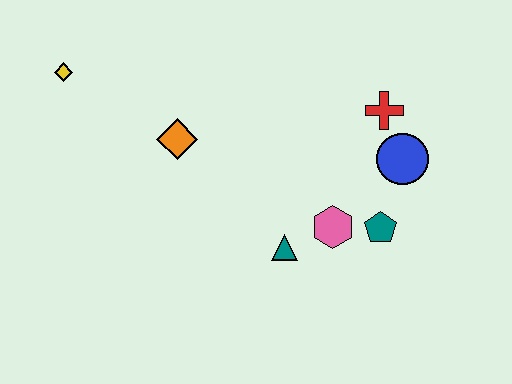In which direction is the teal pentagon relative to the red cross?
The teal pentagon is below the red cross.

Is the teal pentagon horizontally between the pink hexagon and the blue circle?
Yes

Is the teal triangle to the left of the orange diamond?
No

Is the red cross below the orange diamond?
No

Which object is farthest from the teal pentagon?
The yellow diamond is farthest from the teal pentagon.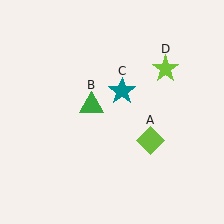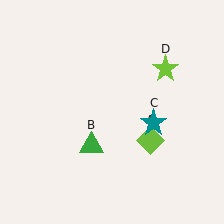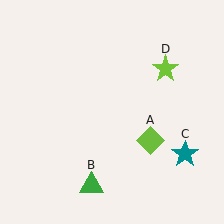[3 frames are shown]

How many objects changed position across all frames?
2 objects changed position: green triangle (object B), teal star (object C).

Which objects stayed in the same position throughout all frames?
Lime diamond (object A) and lime star (object D) remained stationary.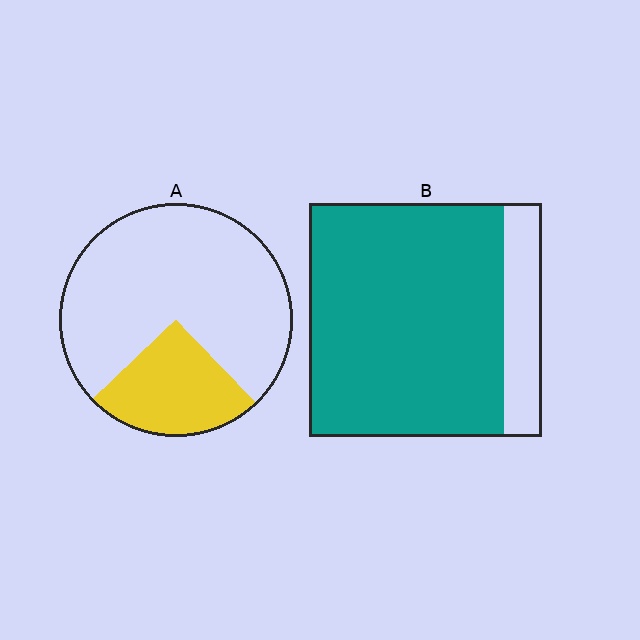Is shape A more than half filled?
No.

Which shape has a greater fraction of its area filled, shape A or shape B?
Shape B.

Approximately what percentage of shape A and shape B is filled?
A is approximately 25% and B is approximately 85%.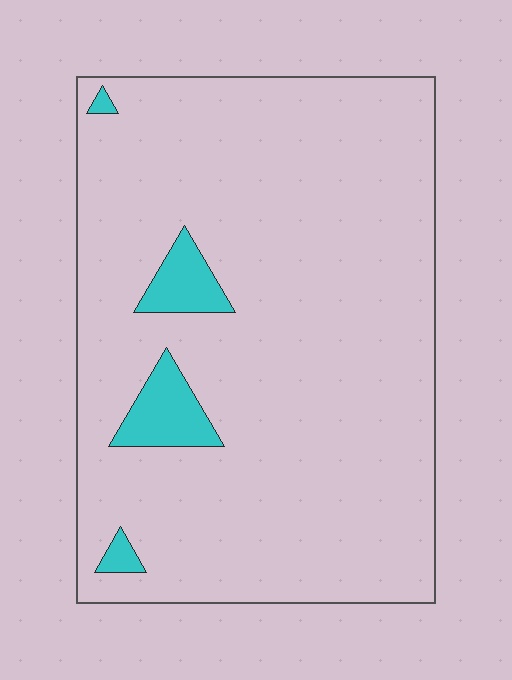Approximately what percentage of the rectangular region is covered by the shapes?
Approximately 5%.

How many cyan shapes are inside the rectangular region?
4.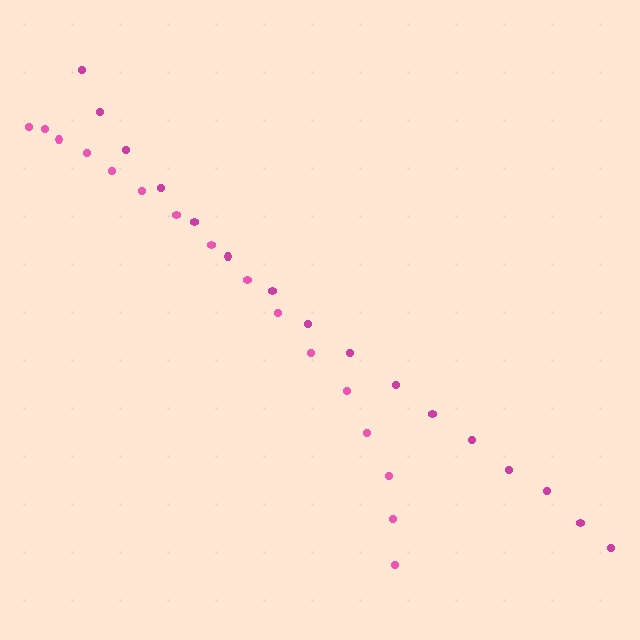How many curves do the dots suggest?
There are 2 distinct paths.